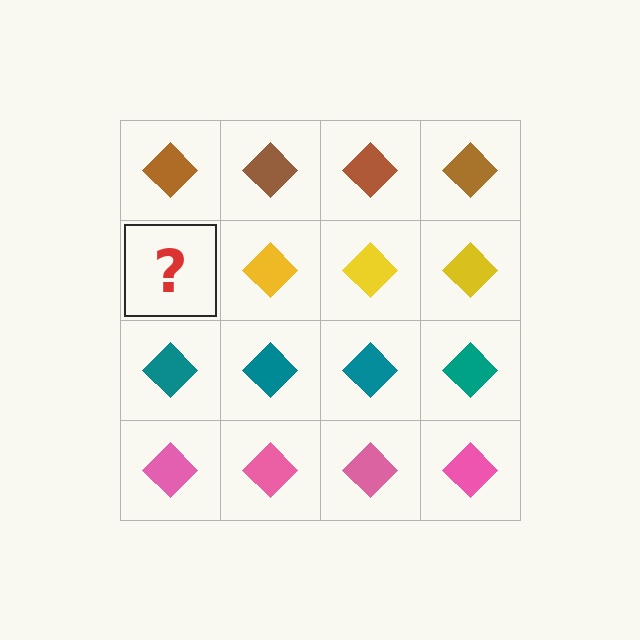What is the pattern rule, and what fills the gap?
The rule is that each row has a consistent color. The gap should be filled with a yellow diamond.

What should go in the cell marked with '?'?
The missing cell should contain a yellow diamond.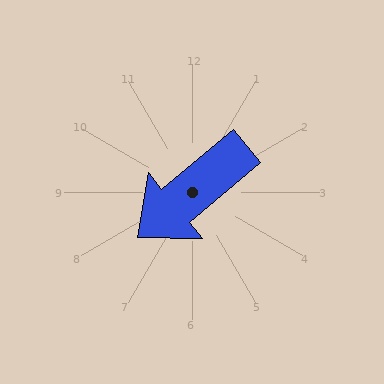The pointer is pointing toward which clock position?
Roughly 8 o'clock.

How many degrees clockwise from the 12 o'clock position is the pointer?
Approximately 230 degrees.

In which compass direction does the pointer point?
Southwest.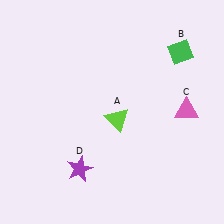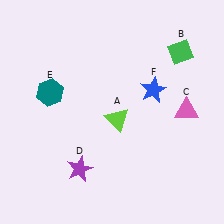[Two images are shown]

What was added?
A teal hexagon (E), a blue star (F) were added in Image 2.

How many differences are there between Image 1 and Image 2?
There are 2 differences between the two images.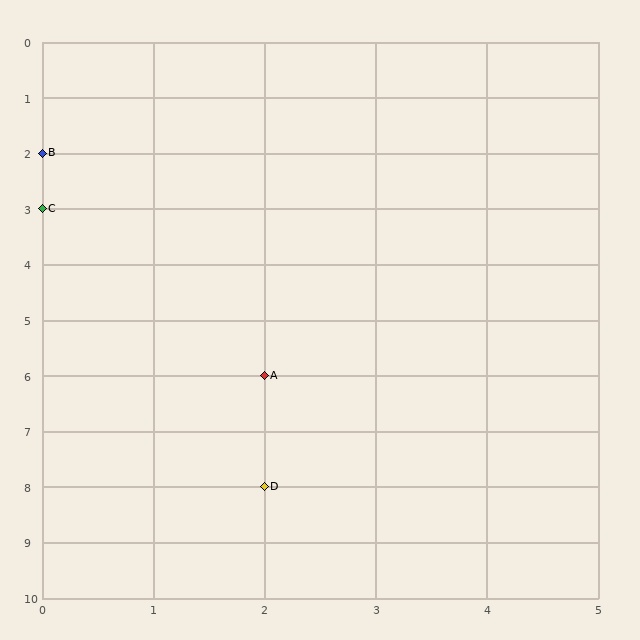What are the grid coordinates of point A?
Point A is at grid coordinates (2, 6).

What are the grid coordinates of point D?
Point D is at grid coordinates (2, 8).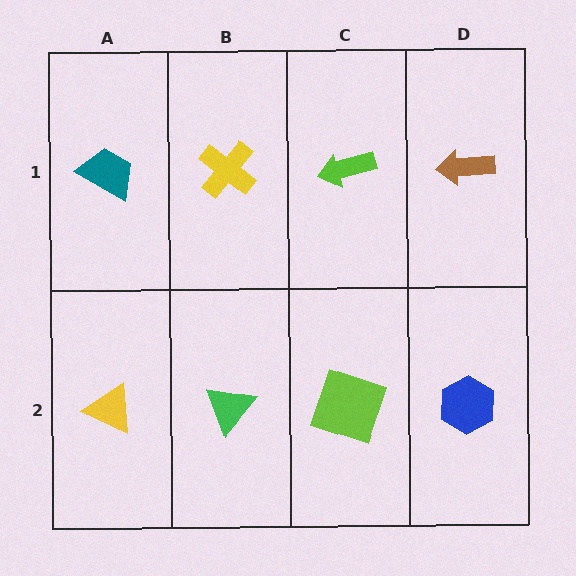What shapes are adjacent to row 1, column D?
A blue hexagon (row 2, column D), a lime arrow (row 1, column C).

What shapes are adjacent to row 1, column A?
A yellow triangle (row 2, column A), a yellow cross (row 1, column B).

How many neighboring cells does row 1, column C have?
3.